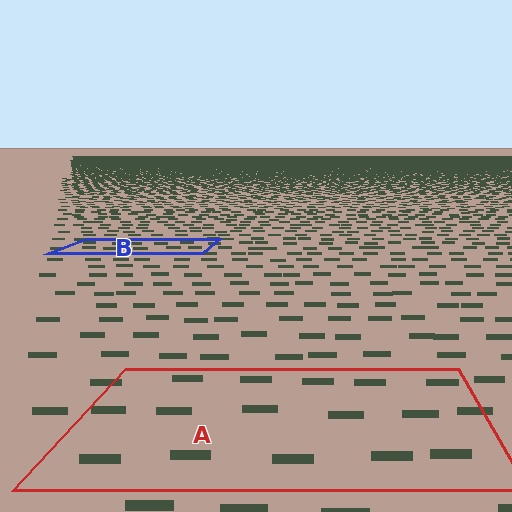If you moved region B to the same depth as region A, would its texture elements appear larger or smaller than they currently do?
They would appear larger. At a closer depth, the same texture elements are projected at a bigger on-screen size.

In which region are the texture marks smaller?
The texture marks are smaller in region B, because it is farther away.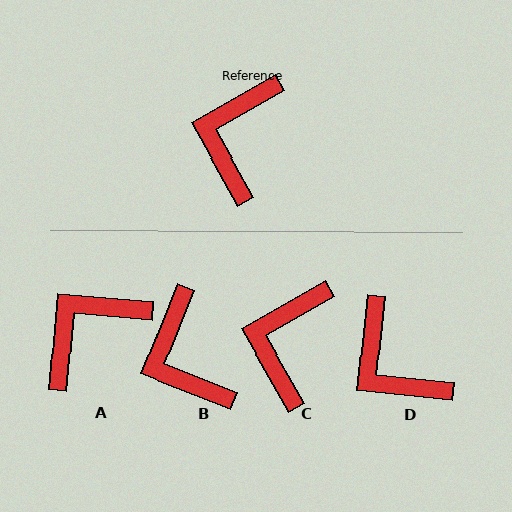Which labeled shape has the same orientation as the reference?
C.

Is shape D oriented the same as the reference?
No, it is off by about 55 degrees.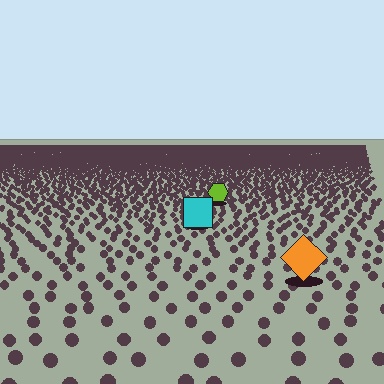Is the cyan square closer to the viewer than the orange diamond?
No. The orange diamond is closer — you can tell from the texture gradient: the ground texture is coarser near it.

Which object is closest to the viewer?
The orange diamond is closest. The texture marks near it are larger and more spread out.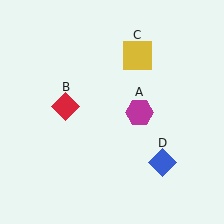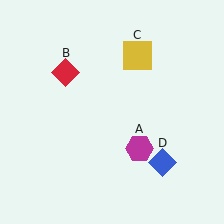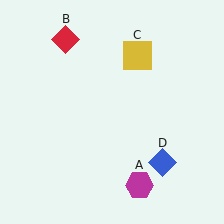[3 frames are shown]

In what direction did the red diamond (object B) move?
The red diamond (object B) moved up.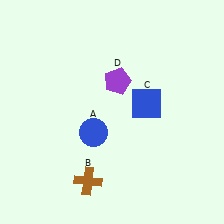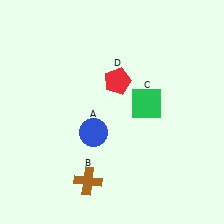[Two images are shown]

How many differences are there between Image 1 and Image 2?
There are 2 differences between the two images.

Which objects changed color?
C changed from blue to green. D changed from purple to red.